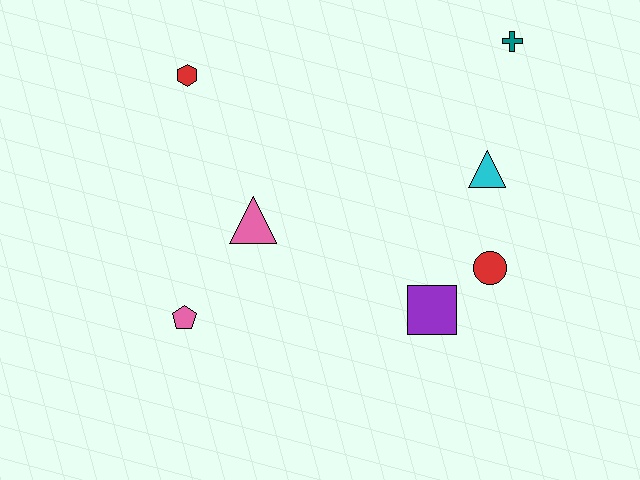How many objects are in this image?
There are 7 objects.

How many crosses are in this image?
There is 1 cross.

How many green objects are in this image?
There are no green objects.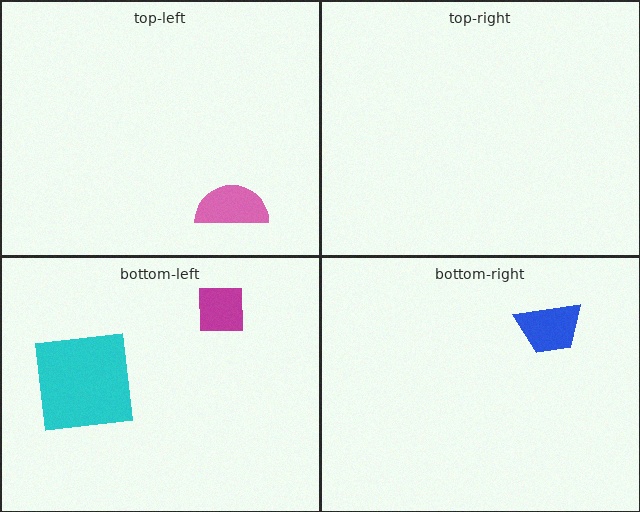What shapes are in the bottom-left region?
The magenta square, the cyan square.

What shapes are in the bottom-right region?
The blue trapezoid.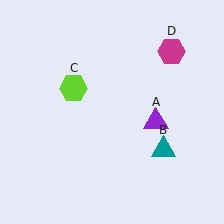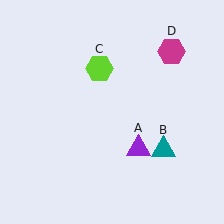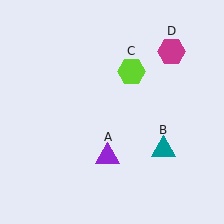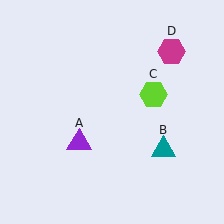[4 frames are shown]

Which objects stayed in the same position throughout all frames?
Teal triangle (object B) and magenta hexagon (object D) remained stationary.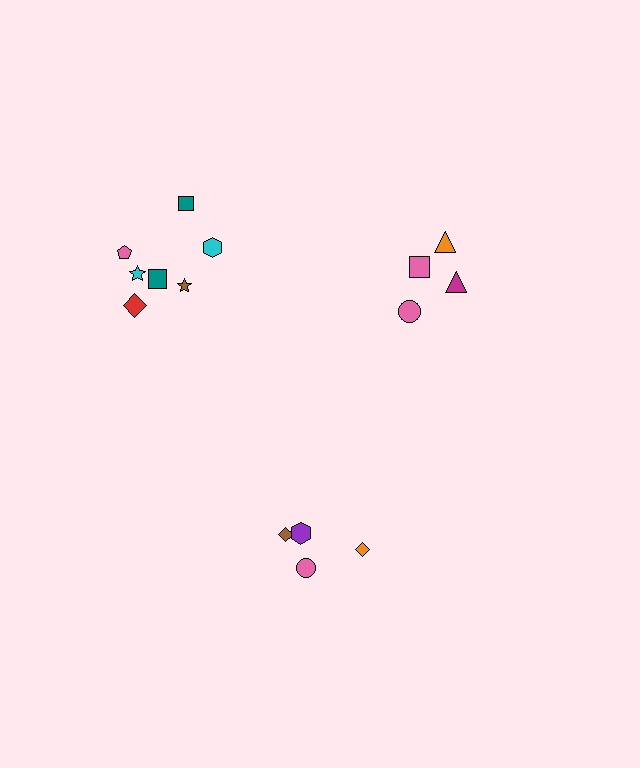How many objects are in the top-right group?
There are 4 objects.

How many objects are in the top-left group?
There are 7 objects.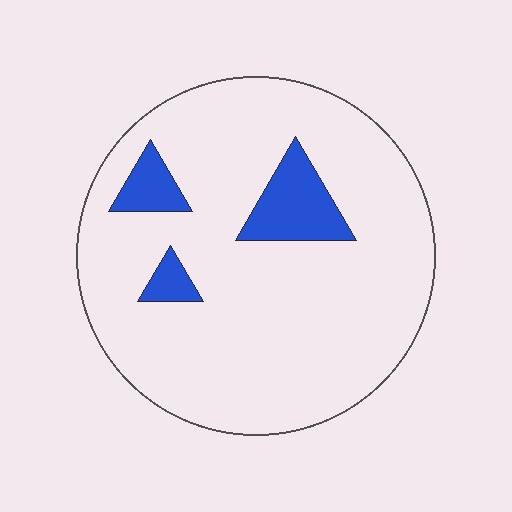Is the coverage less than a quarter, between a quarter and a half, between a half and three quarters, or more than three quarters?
Less than a quarter.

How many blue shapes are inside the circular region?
3.